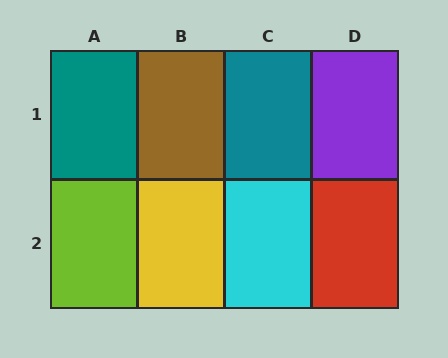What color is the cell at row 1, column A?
Teal.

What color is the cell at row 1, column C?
Teal.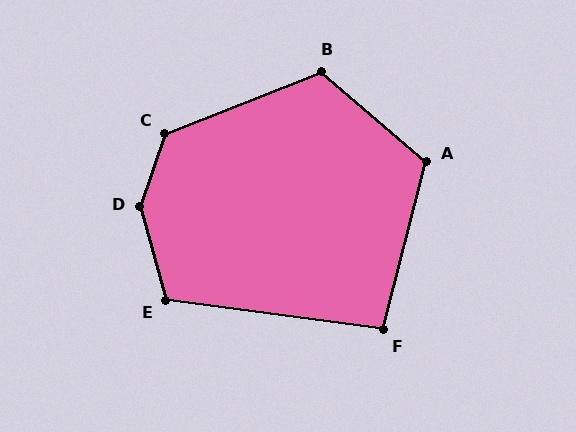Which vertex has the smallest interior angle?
F, at approximately 97 degrees.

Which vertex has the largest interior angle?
D, at approximately 146 degrees.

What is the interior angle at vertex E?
Approximately 113 degrees (obtuse).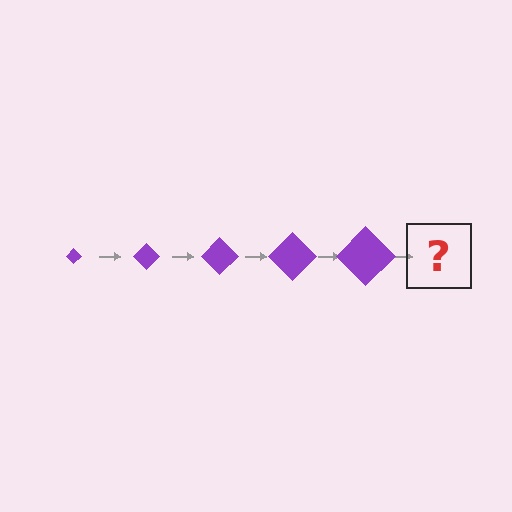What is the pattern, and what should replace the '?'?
The pattern is that the diamond gets progressively larger each step. The '?' should be a purple diamond, larger than the previous one.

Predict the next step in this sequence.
The next step is a purple diamond, larger than the previous one.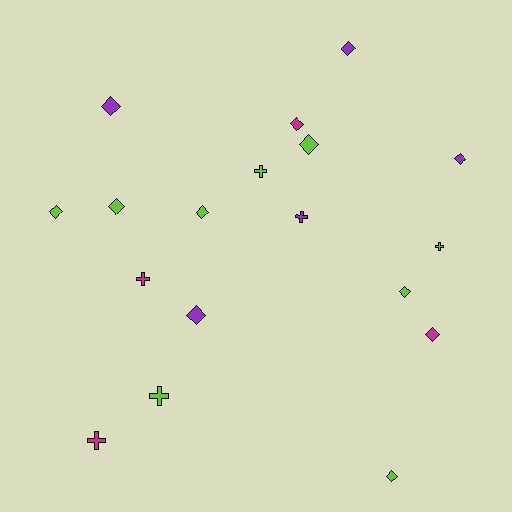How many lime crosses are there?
There are 3 lime crosses.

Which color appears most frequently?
Lime, with 9 objects.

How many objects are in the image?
There are 18 objects.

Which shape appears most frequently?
Diamond, with 12 objects.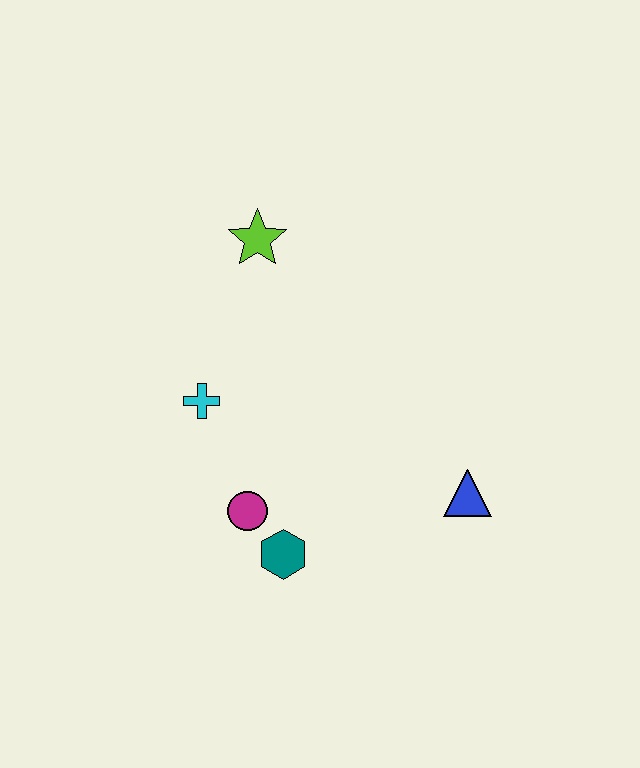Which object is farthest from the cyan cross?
The blue triangle is farthest from the cyan cross.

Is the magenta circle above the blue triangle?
No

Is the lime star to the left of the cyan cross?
No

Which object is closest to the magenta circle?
The teal hexagon is closest to the magenta circle.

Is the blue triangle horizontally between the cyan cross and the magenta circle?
No